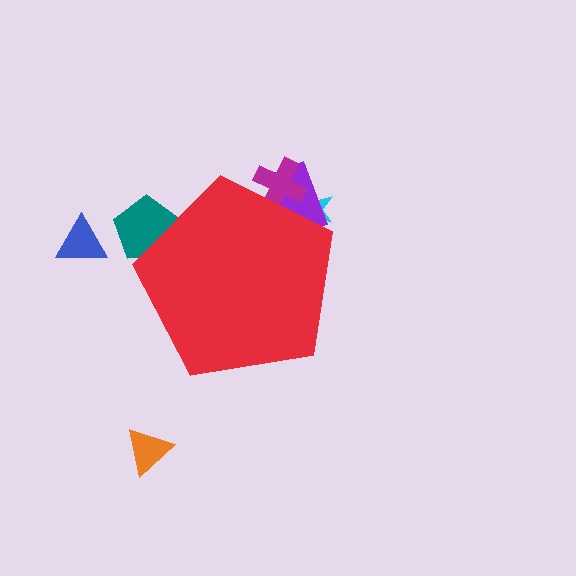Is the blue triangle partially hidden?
No, the blue triangle is fully visible.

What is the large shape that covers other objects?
A red pentagon.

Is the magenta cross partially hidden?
Yes, the magenta cross is partially hidden behind the red pentagon.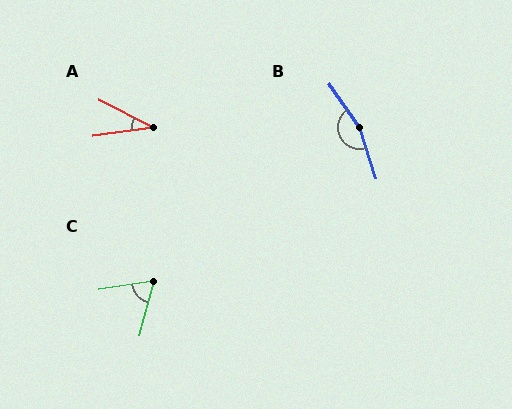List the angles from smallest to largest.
A (34°), C (66°), B (163°).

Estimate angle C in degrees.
Approximately 66 degrees.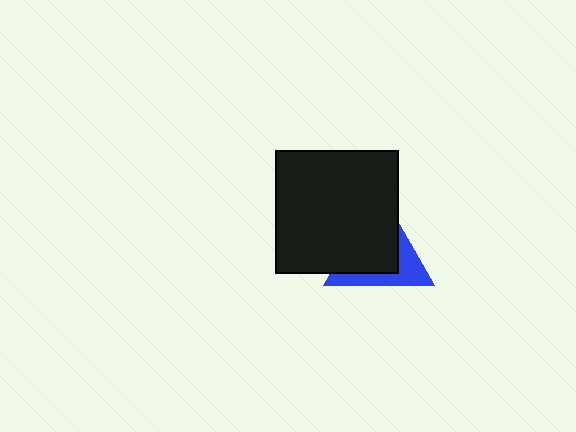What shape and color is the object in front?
The object in front is a black square.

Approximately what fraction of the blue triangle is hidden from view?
Roughly 64% of the blue triangle is hidden behind the black square.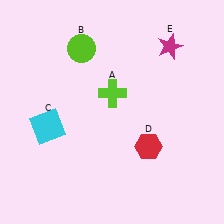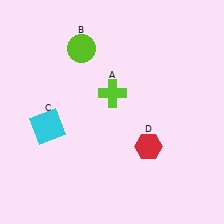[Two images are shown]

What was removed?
The magenta star (E) was removed in Image 2.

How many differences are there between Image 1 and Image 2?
There is 1 difference between the two images.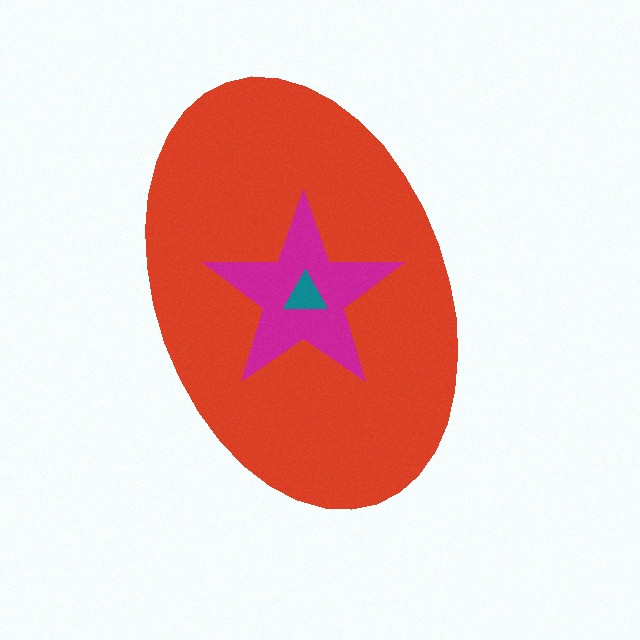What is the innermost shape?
The teal triangle.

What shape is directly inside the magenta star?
The teal triangle.